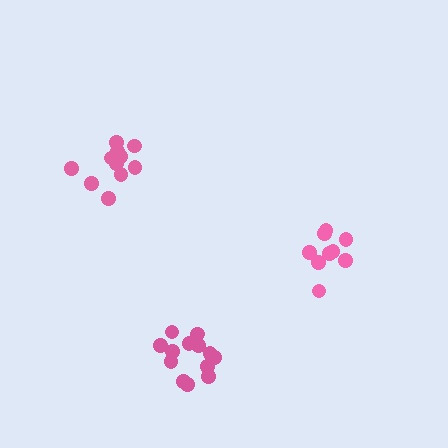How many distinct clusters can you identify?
There are 3 distinct clusters.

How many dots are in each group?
Group 1: 11 dots, Group 2: 9 dots, Group 3: 13 dots (33 total).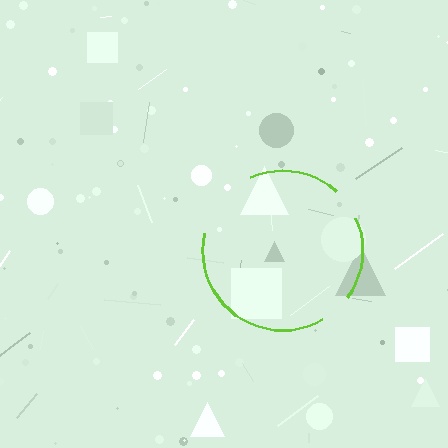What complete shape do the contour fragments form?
The contour fragments form a circle.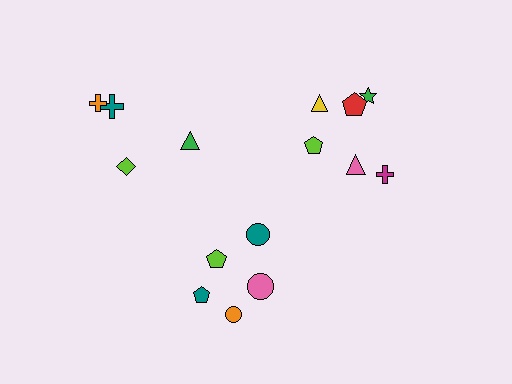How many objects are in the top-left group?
There are 4 objects.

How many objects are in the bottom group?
There are 5 objects.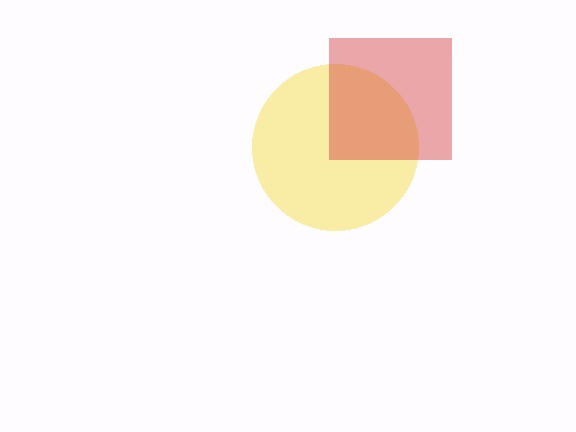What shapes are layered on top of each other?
The layered shapes are: a yellow circle, a red square.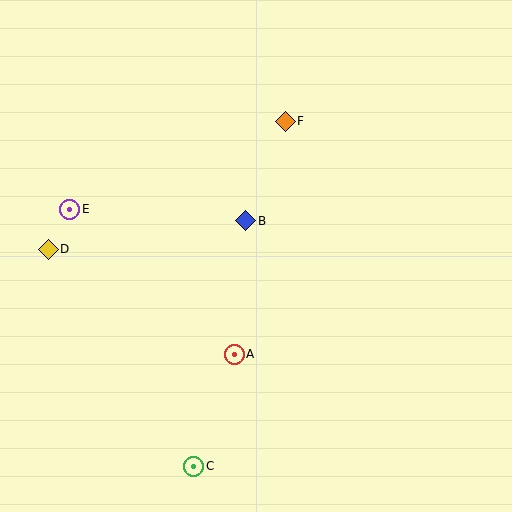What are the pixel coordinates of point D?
Point D is at (48, 249).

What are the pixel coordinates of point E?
Point E is at (70, 210).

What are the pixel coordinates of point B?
Point B is at (246, 221).